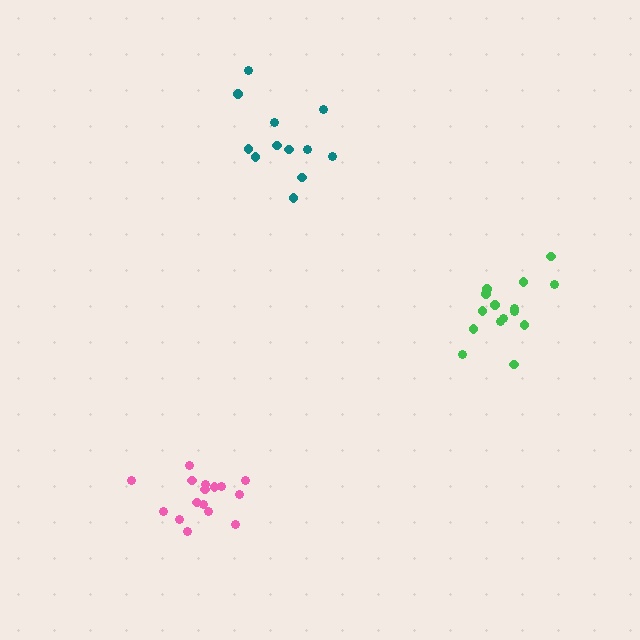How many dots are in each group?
Group 1: 12 dots, Group 2: 16 dots, Group 3: 15 dots (43 total).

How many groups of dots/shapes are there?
There are 3 groups.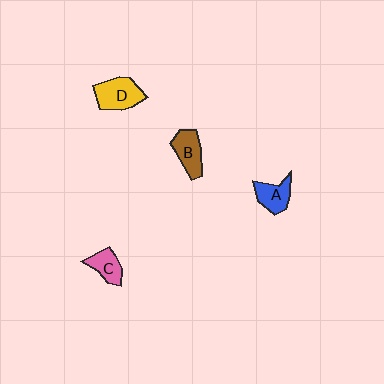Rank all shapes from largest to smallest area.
From largest to smallest: D (yellow), B (brown), A (blue), C (pink).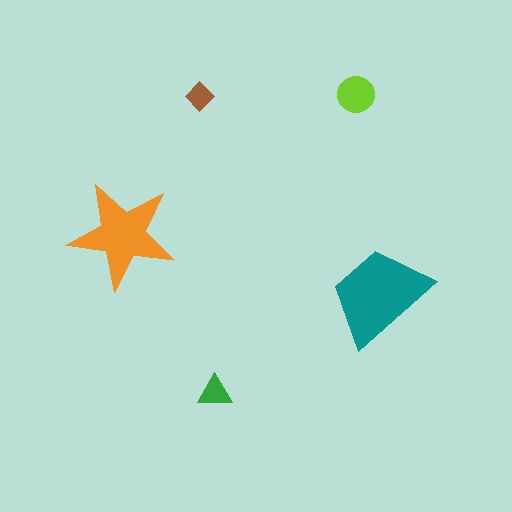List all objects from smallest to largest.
The brown diamond, the green triangle, the lime circle, the orange star, the teal trapezoid.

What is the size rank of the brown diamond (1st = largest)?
5th.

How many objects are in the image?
There are 5 objects in the image.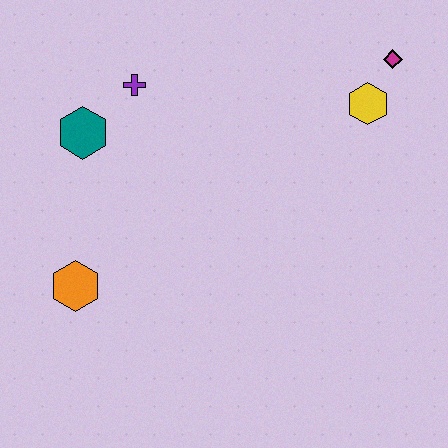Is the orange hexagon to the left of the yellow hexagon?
Yes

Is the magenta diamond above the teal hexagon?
Yes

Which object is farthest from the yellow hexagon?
The orange hexagon is farthest from the yellow hexagon.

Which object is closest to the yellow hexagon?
The magenta diamond is closest to the yellow hexagon.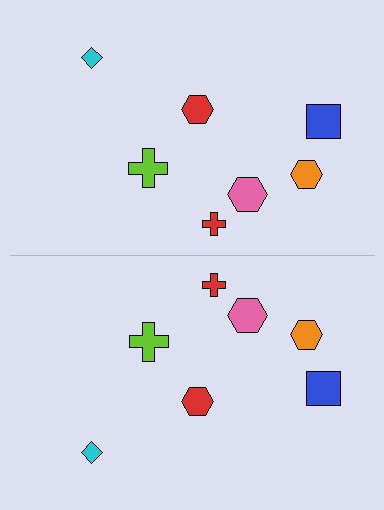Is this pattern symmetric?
Yes, this pattern has bilateral (reflection) symmetry.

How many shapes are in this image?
There are 14 shapes in this image.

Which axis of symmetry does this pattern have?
The pattern has a horizontal axis of symmetry running through the center of the image.